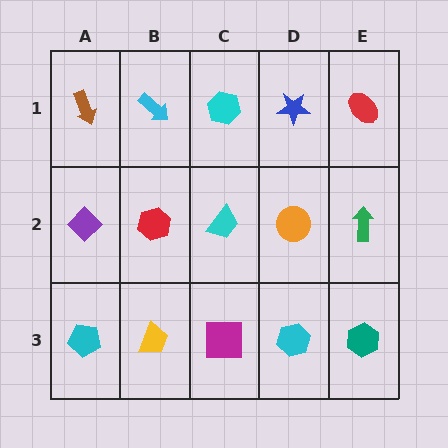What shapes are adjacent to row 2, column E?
A red ellipse (row 1, column E), a teal hexagon (row 3, column E), an orange circle (row 2, column D).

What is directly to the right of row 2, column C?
An orange circle.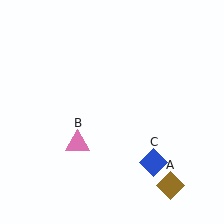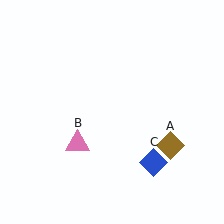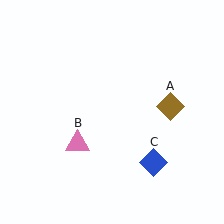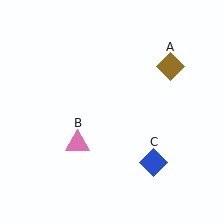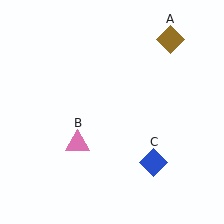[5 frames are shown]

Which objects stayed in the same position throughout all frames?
Pink triangle (object B) and blue diamond (object C) remained stationary.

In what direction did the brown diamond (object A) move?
The brown diamond (object A) moved up.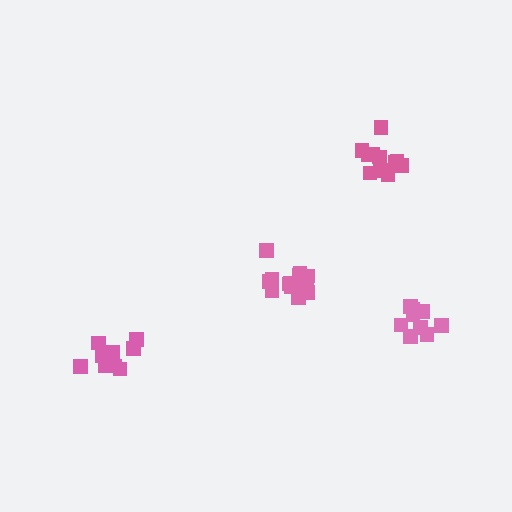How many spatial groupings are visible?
There are 4 spatial groupings.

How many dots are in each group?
Group 1: 11 dots, Group 2: 12 dots, Group 3: 10 dots, Group 4: 16 dots (49 total).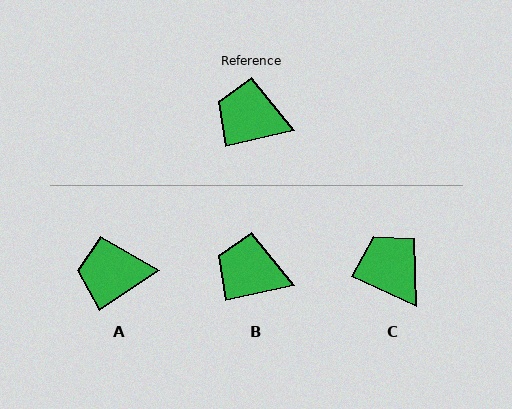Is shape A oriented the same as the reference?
No, it is off by about 21 degrees.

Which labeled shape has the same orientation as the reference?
B.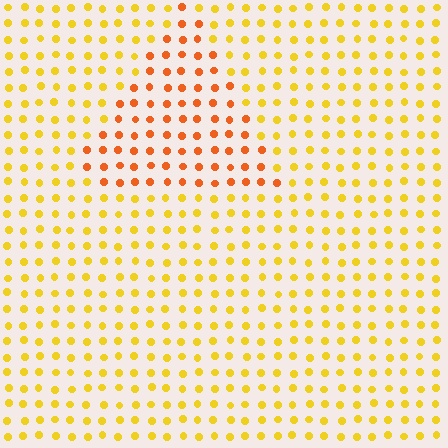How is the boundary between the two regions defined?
The boundary is defined purely by a slight shift in hue (about 33 degrees). Spacing, size, and orientation are identical on both sides.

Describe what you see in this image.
The image is filled with small yellow elements in a uniform arrangement. A triangle-shaped region is visible where the elements are tinted to a slightly different hue, forming a subtle color boundary.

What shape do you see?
I see a triangle.